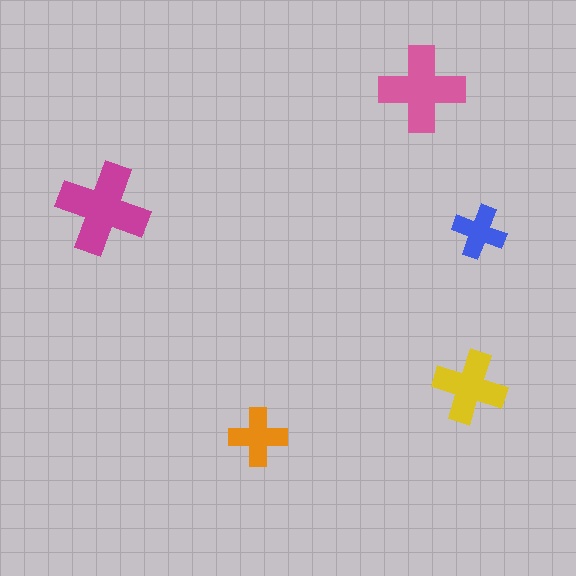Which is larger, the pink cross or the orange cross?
The pink one.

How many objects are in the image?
There are 5 objects in the image.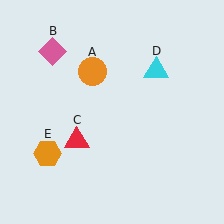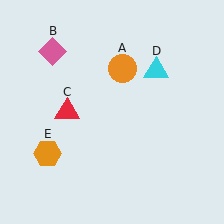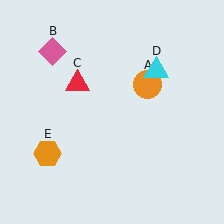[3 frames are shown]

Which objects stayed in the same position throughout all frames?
Pink diamond (object B) and cyan triangle (object D) and orange hexagon (object E) remained stationary.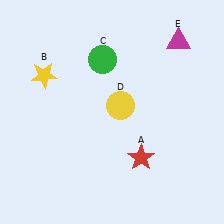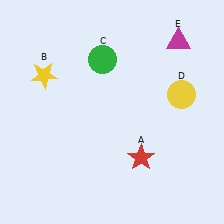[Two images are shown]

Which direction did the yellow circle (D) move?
The yellow circle (D) moved right.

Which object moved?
The yellow circle (D) moved right.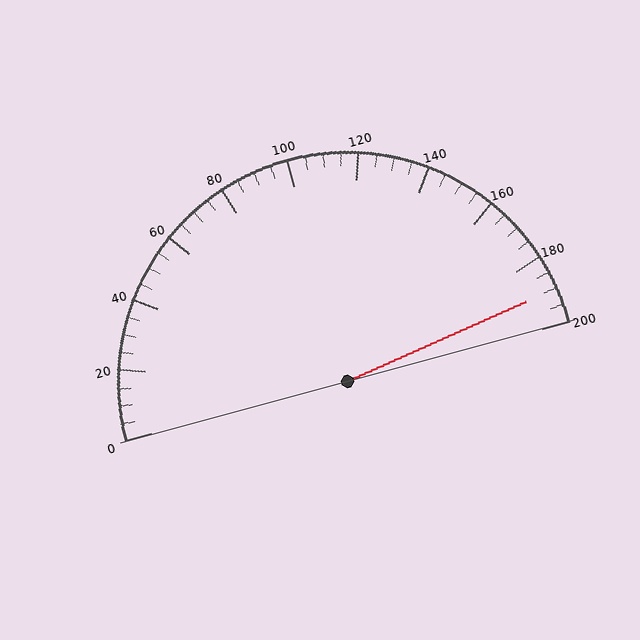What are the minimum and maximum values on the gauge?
The gauge ranges from 0 to 200.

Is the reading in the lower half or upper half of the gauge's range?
The reading is in the upper half of the range (0 to 200).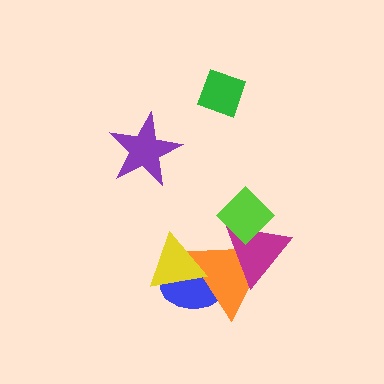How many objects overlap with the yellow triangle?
2 objects overlap with the yellow triangle.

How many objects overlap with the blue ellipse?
2 objects overlap with the blue ellipse.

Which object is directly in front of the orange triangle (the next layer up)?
The yellow triangle is directly in front of the orange triangle.